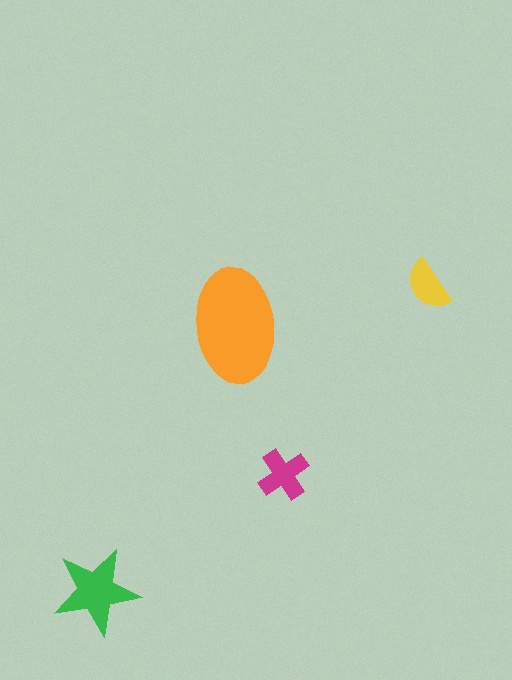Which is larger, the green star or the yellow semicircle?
The green star.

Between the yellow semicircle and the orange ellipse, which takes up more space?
The orange ellipse.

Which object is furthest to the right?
The yellow semicircle is rightmost.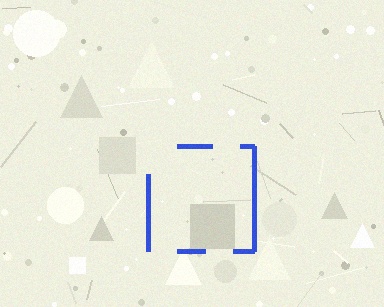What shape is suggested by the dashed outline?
The dashed outline suggests a square.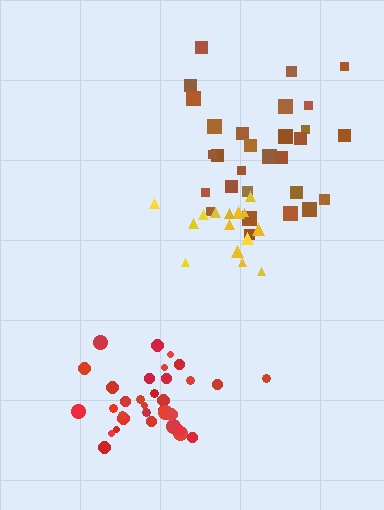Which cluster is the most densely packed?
Red.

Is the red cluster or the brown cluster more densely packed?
Red.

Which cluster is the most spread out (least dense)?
Brown.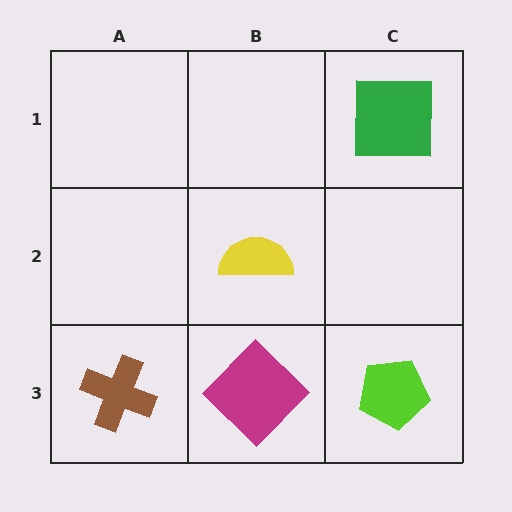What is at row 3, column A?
A brown cross.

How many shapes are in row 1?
1 shape.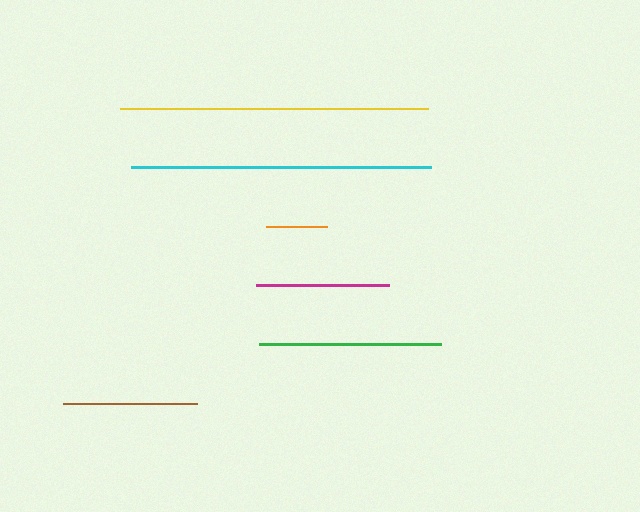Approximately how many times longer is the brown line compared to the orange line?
The brown line is approximately 2.2 times the length of the orange line.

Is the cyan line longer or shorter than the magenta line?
The cyan line is longer than the magenta line.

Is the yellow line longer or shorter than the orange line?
The yellow line is longer than the orange line.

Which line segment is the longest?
The yellow line is the longest at approximately 309 pixels.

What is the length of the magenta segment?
The magenta segment is approximately 133 pixels long.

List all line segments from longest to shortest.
From longest to shortest: yellow, cyan, green, brown, magenta, orange.